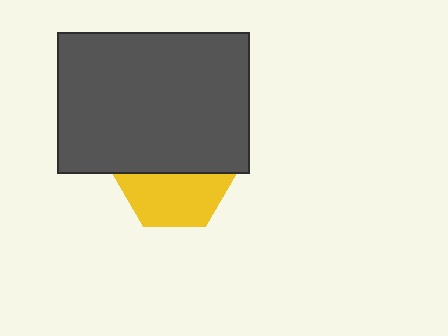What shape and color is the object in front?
The object in front is a dark gray rectangle.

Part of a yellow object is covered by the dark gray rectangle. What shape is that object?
It is a hexagon.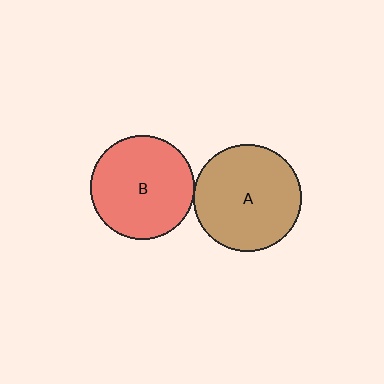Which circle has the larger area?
Circle A (brown).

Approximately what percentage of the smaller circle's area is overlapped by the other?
Approximately 5%.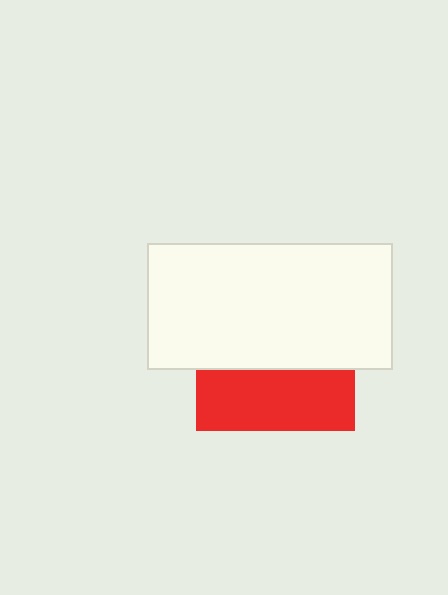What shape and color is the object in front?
The object in front is a white rectangle.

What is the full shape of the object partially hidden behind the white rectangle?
The partially hidden object is a red square.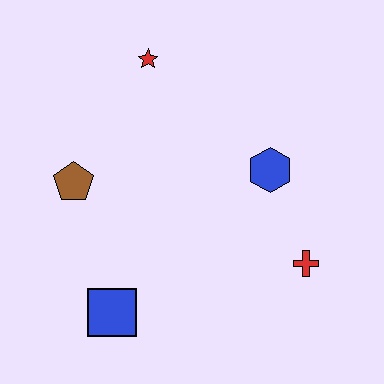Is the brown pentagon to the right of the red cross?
No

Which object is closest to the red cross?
The blue hexagon is closest to the red cross.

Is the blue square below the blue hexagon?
Yes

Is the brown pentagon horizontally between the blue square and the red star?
No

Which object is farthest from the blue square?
The red star is farthest from the blue square.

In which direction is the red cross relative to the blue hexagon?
The red cross is below the blue hexagon.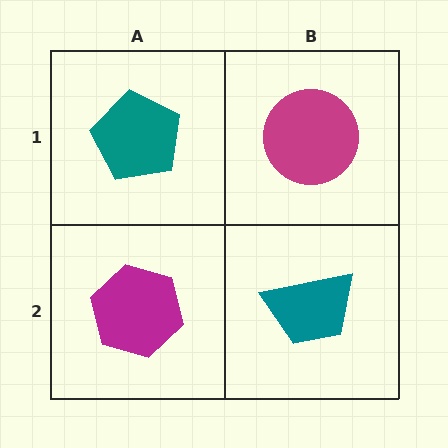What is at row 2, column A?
A magenta hexagon.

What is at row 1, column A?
A teal pentagon.